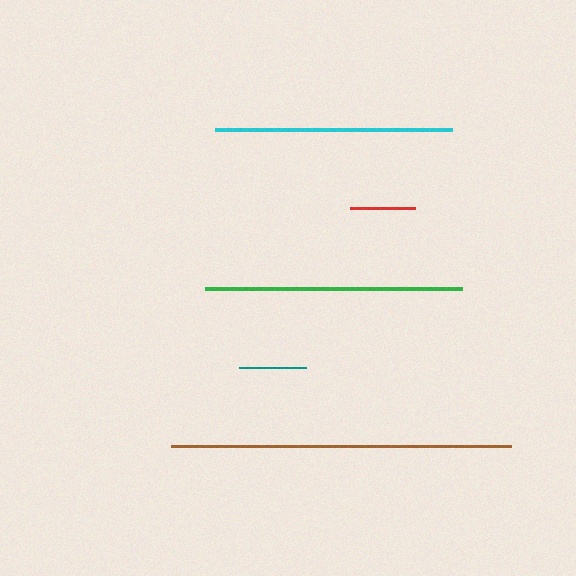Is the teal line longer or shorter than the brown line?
The brown line is longer than the teal line.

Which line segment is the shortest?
The red line is the shortest at approximately 65 pixels.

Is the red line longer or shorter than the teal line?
The teal line is longer than the red line.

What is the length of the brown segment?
The brown segment is approximately 339 pixels long.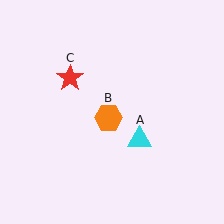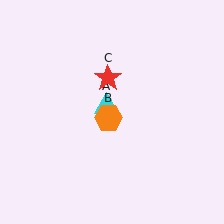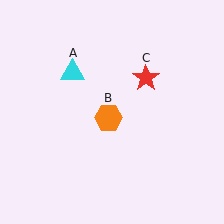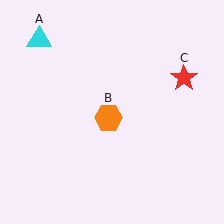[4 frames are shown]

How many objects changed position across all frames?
2 objects changed position: cyan triangle (object A), red star (object C).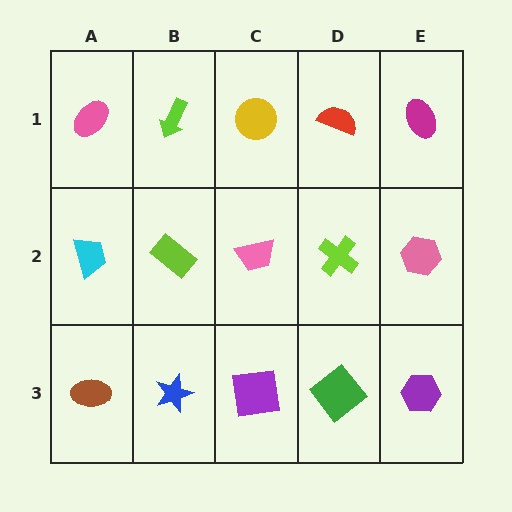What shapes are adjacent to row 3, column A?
A cyan trapezoid (row 2, column A), a blue star (row 3, column B).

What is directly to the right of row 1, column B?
A yellow circle.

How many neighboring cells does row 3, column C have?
3.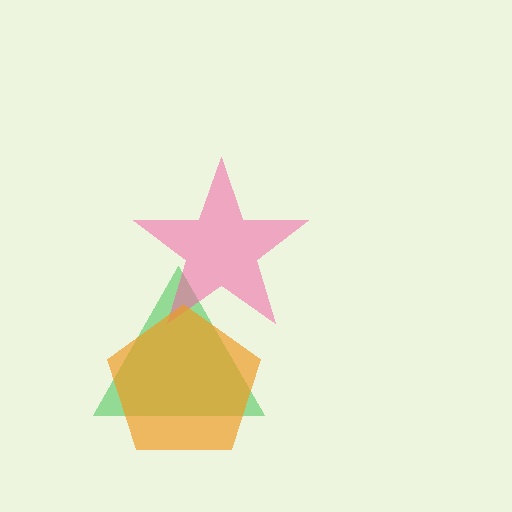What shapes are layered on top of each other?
The layered shapes are: a green triangle, a pink star, an orange pentagon.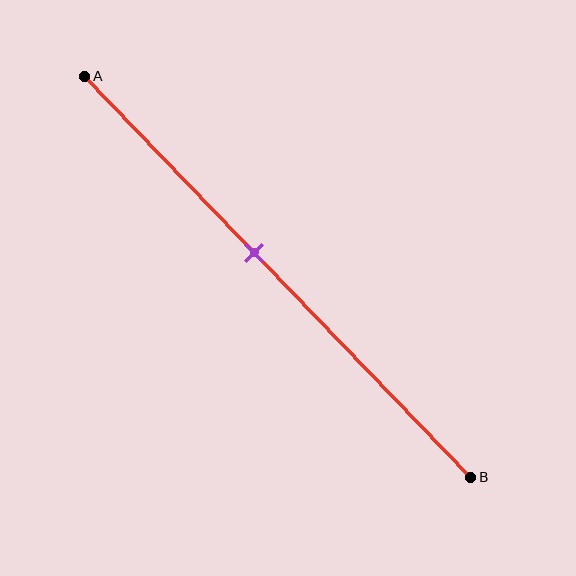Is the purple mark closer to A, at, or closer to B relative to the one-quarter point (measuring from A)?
The purple mark is closer to point B than the one-quarter point of segment AB.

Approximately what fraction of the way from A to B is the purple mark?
The purple mark is approximately 45% of the way from A to B.